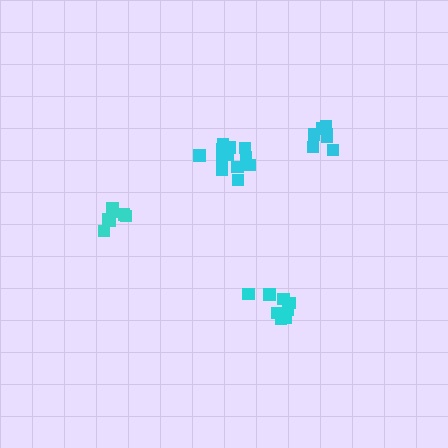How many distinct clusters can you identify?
There are 4 distinct clusters.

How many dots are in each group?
Group 1: 7 dots, Group 2: 9 dots, Group 3: 7 dots, Group 4: 13 dots (36 total).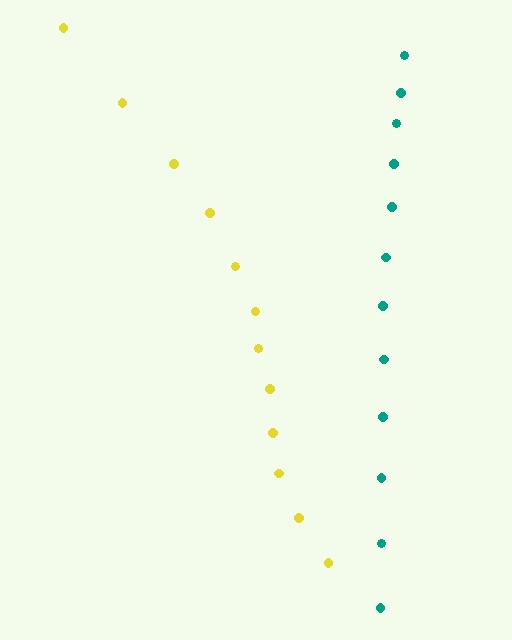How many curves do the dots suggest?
There are 2 distinct paths.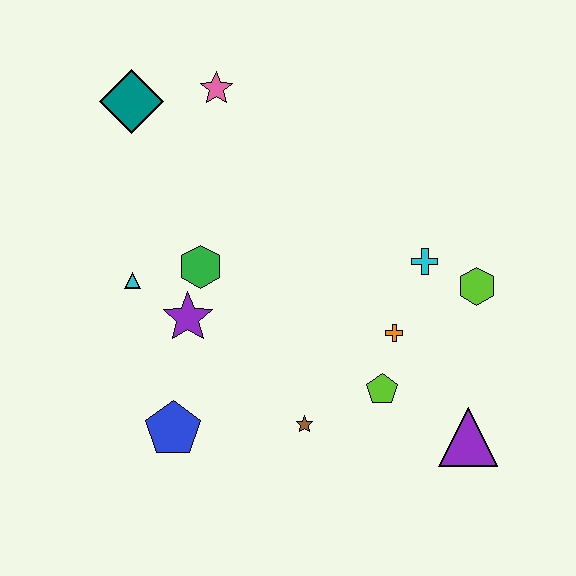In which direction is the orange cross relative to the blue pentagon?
The orange cross is to the right of the blue pentagon.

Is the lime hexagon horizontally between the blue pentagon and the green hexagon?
No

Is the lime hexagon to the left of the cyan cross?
No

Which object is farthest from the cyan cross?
The teal diamond is farthest from the cyan cross.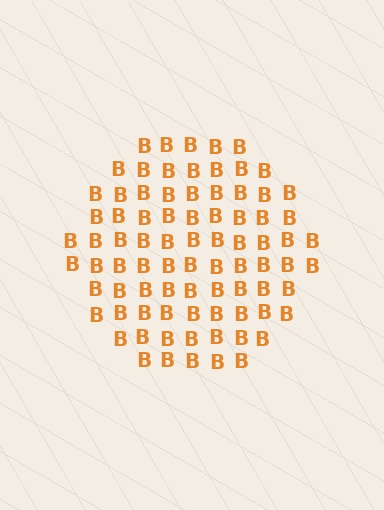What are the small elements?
The small elements are letter B's.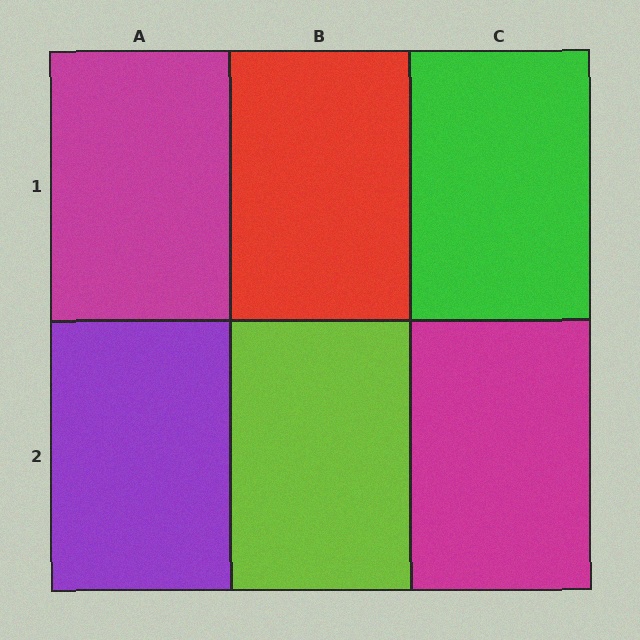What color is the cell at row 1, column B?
Red.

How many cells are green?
1 cell is green.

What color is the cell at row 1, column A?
Magenta.